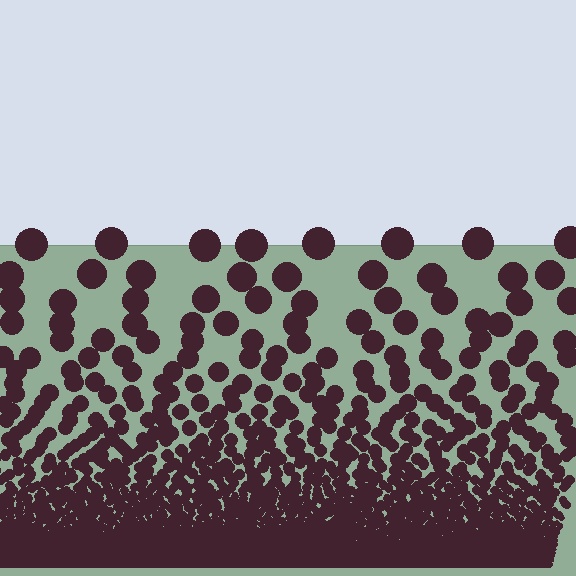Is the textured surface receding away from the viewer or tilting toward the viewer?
The surface appears to tilt toward the viewer. Texture elements get larger and sparser toward the top.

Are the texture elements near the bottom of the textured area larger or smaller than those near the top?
Smaller. The gradient is inverted — elements near the bottom are smaller and denser.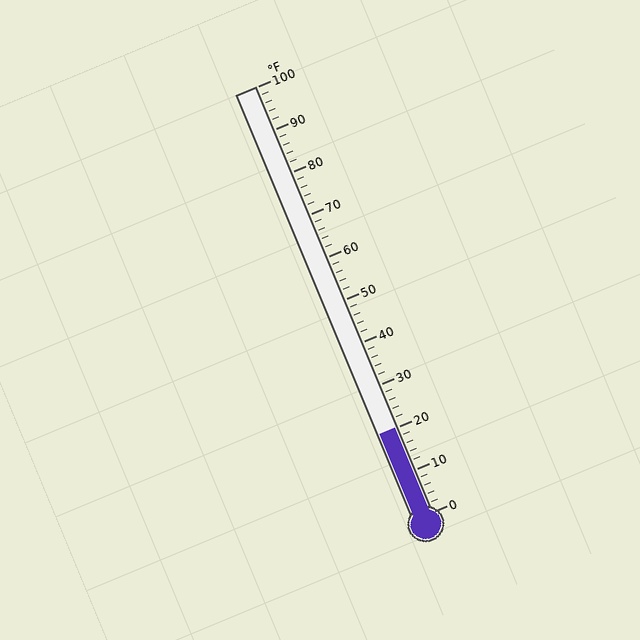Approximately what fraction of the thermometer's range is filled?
The thermometer is filled to approximately 20% of its range.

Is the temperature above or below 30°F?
The temperature is below 30°F.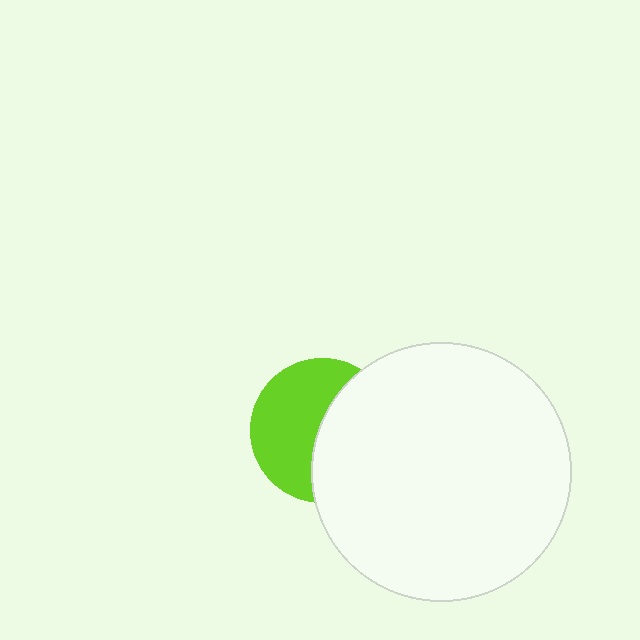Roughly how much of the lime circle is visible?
About half of it is visible (roughly 52%).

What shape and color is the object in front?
The object in front is a white circle.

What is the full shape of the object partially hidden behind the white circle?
The partially hidden object is a lime circle.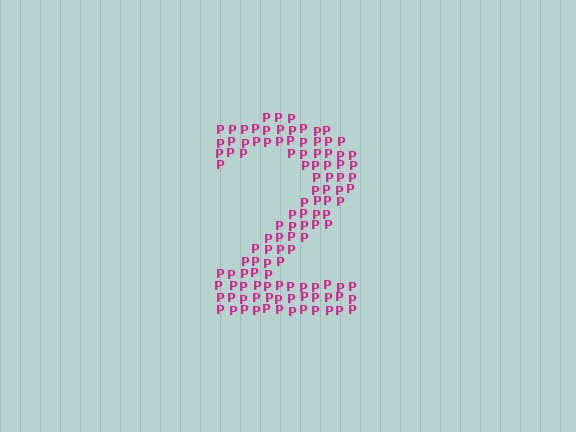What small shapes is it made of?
It is made of small letter P's.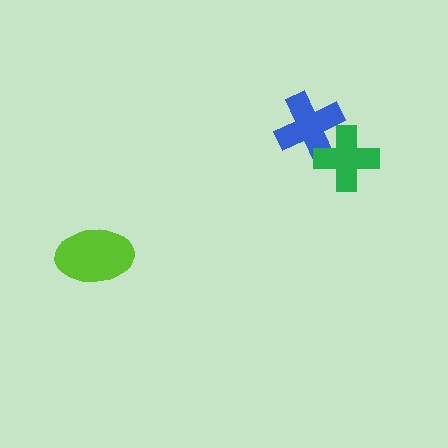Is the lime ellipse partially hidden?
No, no other shape covers it.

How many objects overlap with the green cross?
1 object overlaps with the green cross.